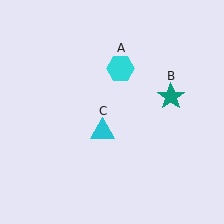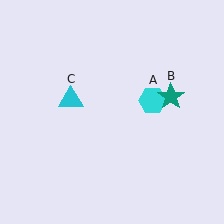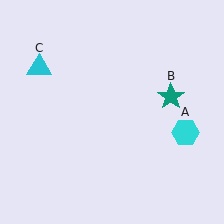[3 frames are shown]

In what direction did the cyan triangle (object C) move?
The cyan triangle (object C) moved up and to the left.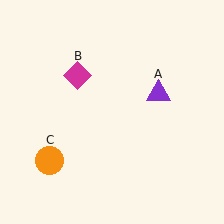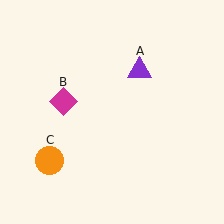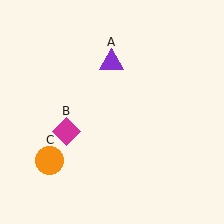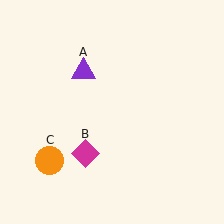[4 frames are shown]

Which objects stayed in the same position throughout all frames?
Orange circle (object C) remained stationary.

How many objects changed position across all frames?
2 objects changed position: purple triangle (object A), magenta diamond (object B).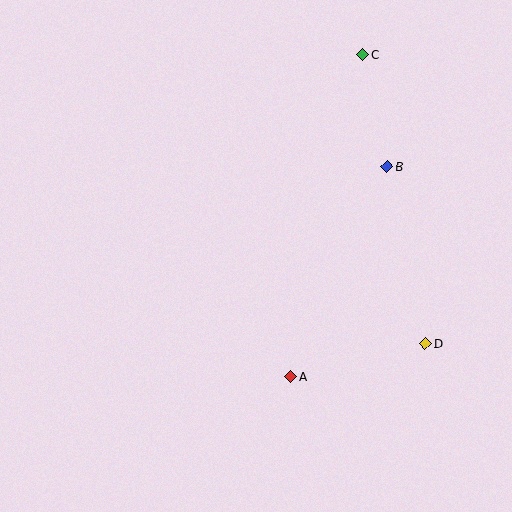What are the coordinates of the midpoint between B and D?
The midpoint between B and D is at (406, 255).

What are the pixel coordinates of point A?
Point A is at (291, 377).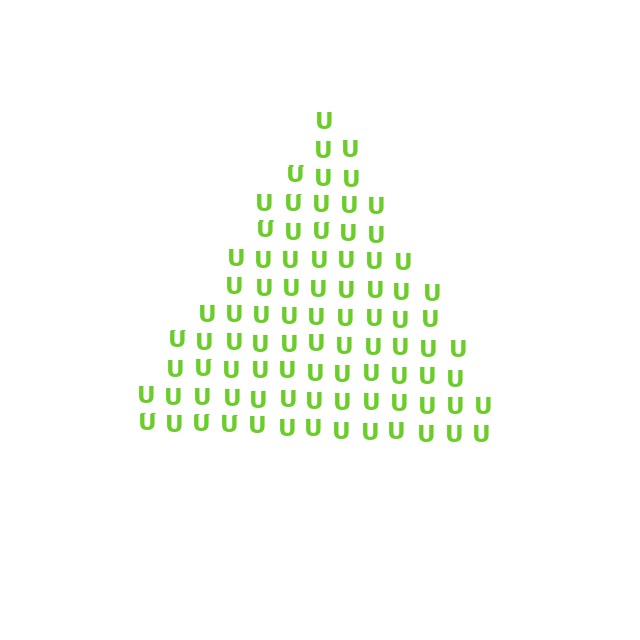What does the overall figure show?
The overall figure shows a triangle.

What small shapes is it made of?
It is made of small letter U's.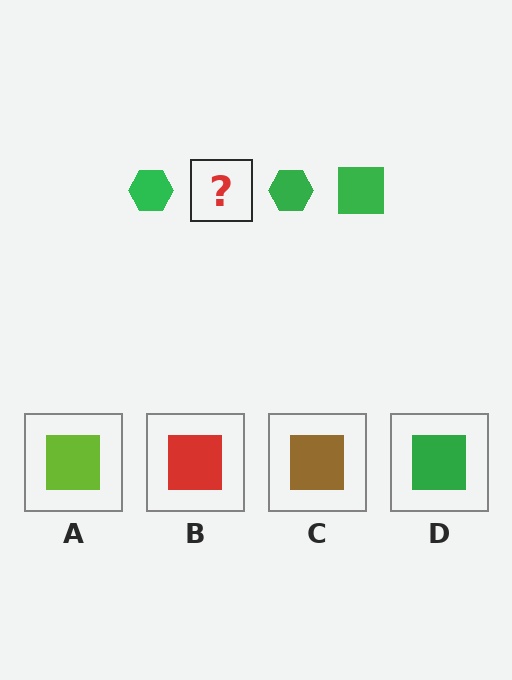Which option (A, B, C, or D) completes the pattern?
D.